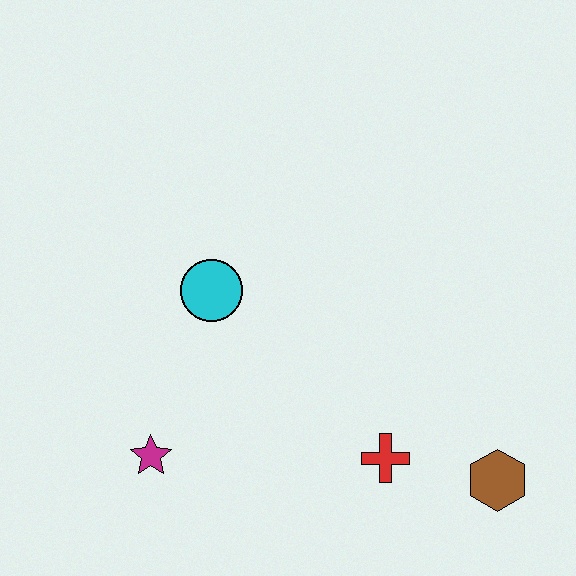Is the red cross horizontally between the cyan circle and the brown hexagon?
Yes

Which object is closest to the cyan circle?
The magenta star is closest to the cyan circle.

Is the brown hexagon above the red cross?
No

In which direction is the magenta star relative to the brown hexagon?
The magenta star is to the left of the brown hexagon.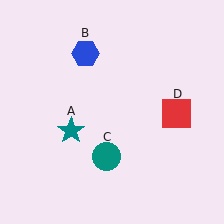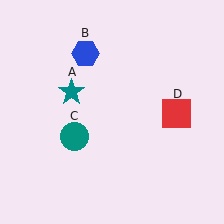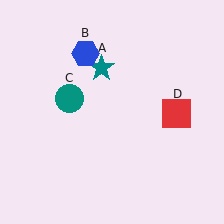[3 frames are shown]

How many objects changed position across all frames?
2 objects changed position: teal star (object A), teal circle (object C).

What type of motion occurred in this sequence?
The teal star (object A), teal circle (object C) rotated clockwise around the center of the scene.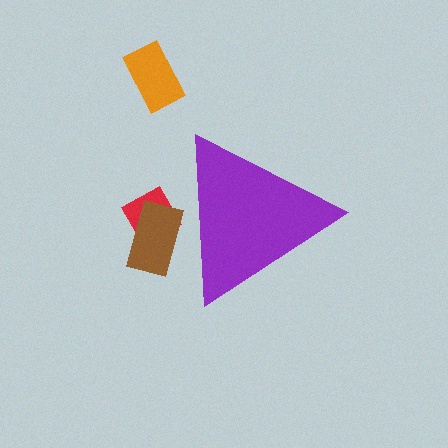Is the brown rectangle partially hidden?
Yes, the brown rectangle is partially hidden behind the purple triangle.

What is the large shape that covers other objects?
A purple triangle.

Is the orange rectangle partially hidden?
No, the orange rectangle is fully visible.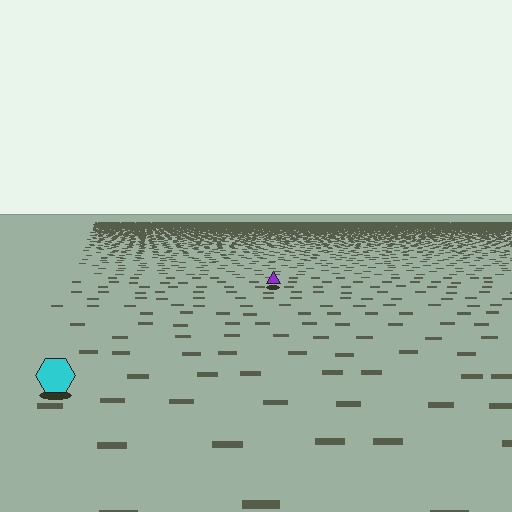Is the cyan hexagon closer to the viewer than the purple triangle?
Yes. The cyan hexagon is closer — you can tell from the texture gradient: the ground texture is coarser near it.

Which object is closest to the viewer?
The cyan hexagon is closest. The texture marks near it are larger and more spread out.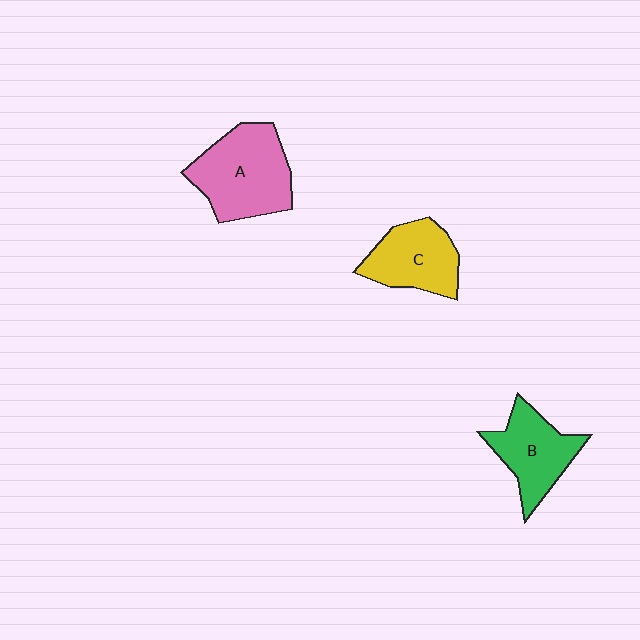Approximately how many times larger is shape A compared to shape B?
Approximately 1.3 times.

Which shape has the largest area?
Shape A (pink).